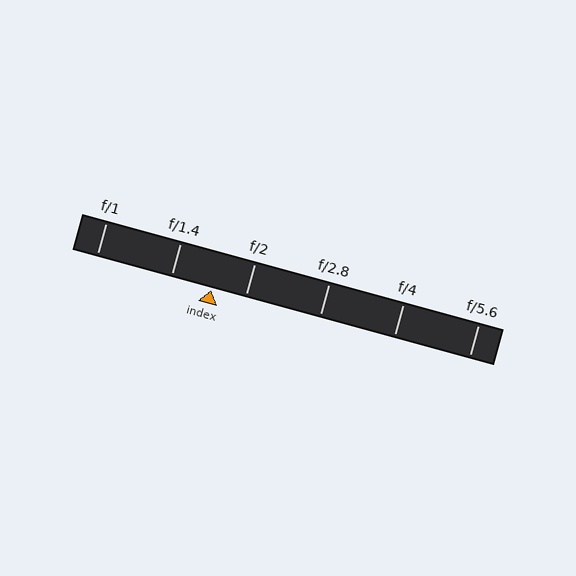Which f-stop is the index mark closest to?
The index mark is closest to f/2.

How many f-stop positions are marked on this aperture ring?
There are 6 f-stop positions marked.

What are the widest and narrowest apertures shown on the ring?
The widest aperture shown is f/1 and the narrowest is f/5.6.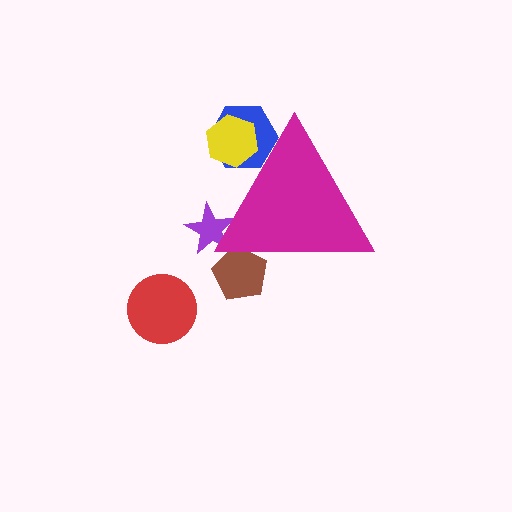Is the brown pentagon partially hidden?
Yes, the brown pentagon is partially hidden behind the magenta triangle.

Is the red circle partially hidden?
No, the red circle is fully visible.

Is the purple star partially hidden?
Yes, the purple star is partially hidden behind the magenta triangle.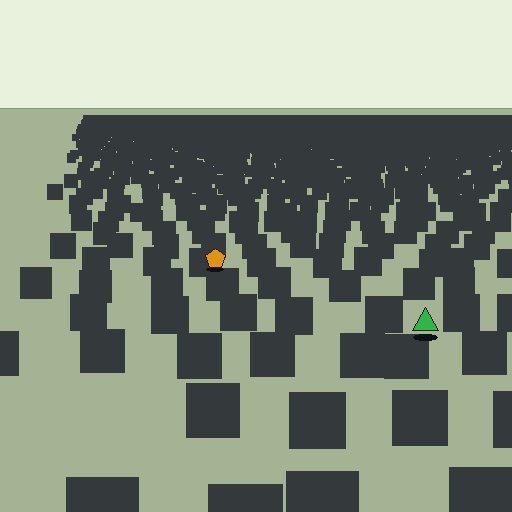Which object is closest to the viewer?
The green triangle is closest. The texture marks near it are larger and more spread out.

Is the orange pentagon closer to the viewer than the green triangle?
No. The green triangle is closer — you can tell from the texture gradient: the ground texture is coarser near it.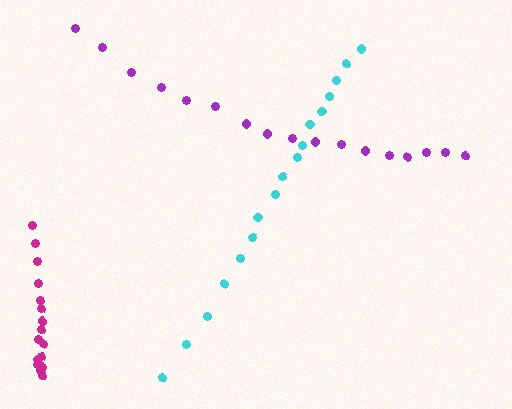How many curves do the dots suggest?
There are 3 distinct paths.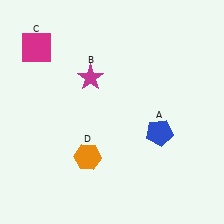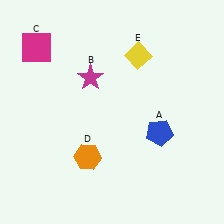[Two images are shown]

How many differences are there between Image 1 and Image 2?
There is 1 difference between the two images.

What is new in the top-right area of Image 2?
A yellow diamond (E) was added in the top-right area of Image 2.